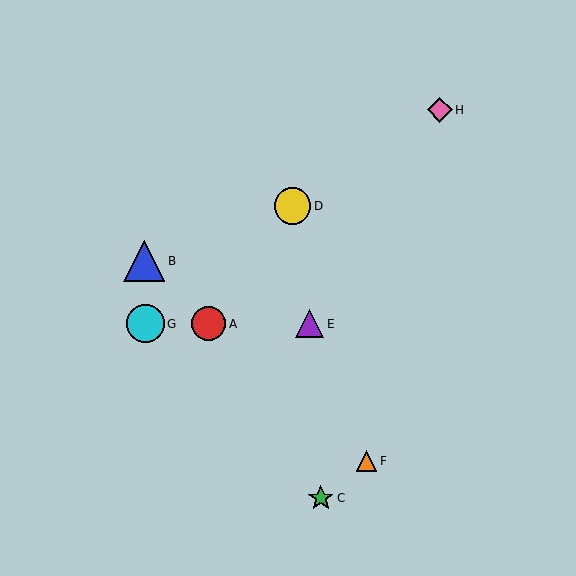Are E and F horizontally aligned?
No, E is at y≈324 and F is at y≈461.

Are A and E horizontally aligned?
Yes, both are at y≈324.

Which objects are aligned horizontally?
Objects A, E, G are aligned horizontally.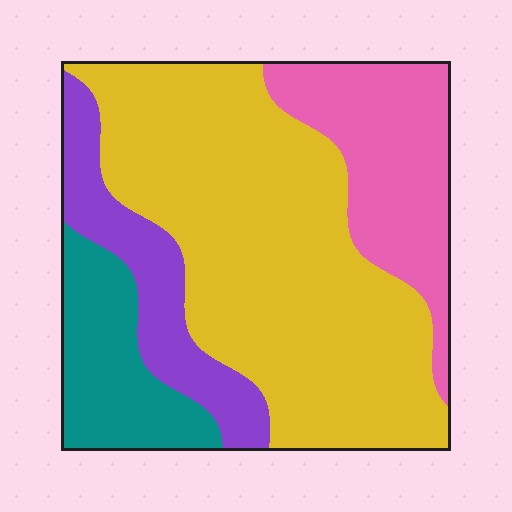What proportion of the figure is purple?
Purple takes up less than a sixth of the figure.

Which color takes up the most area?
Yellow, at roughly 55%.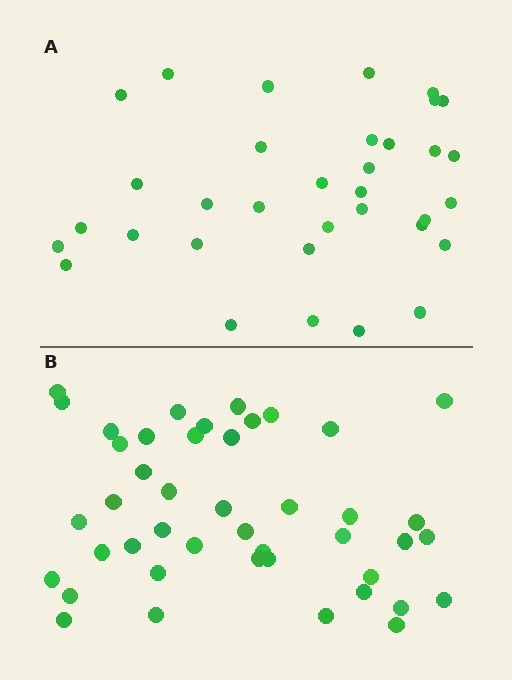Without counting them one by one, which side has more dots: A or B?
Region B (the bottom region) has more dots.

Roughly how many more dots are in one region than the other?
Region B has roughly 10 or so more dots than region A.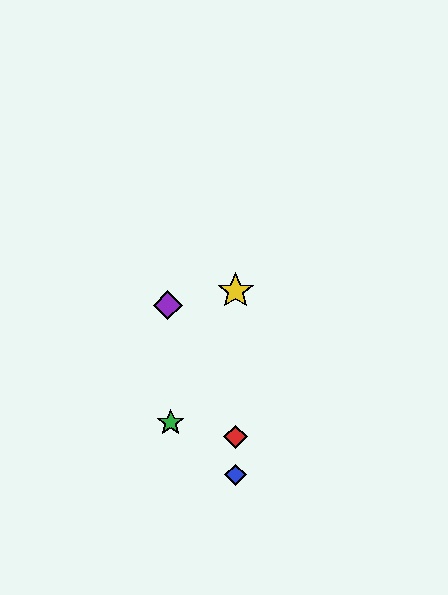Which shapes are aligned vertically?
The red diamond, the blue diamond, the yellow star are aligned vertically.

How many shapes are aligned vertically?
3 shapes (the red diamond, the blue diamond, the yellow star) are aligned vertically.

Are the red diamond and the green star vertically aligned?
No, the red diamond is at x≈236 and the green star is at x≈171.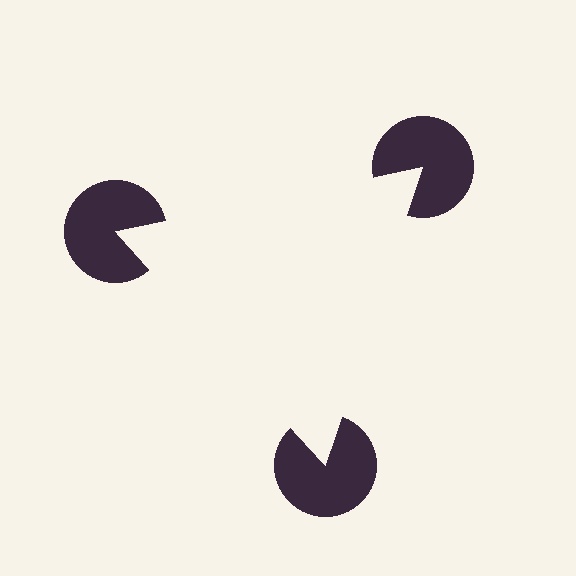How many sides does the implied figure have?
3 sides.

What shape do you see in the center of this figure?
An illusory triangle — its edges are inferred from the aligned wedge cuts in the pac-man discs, not physically drawn.